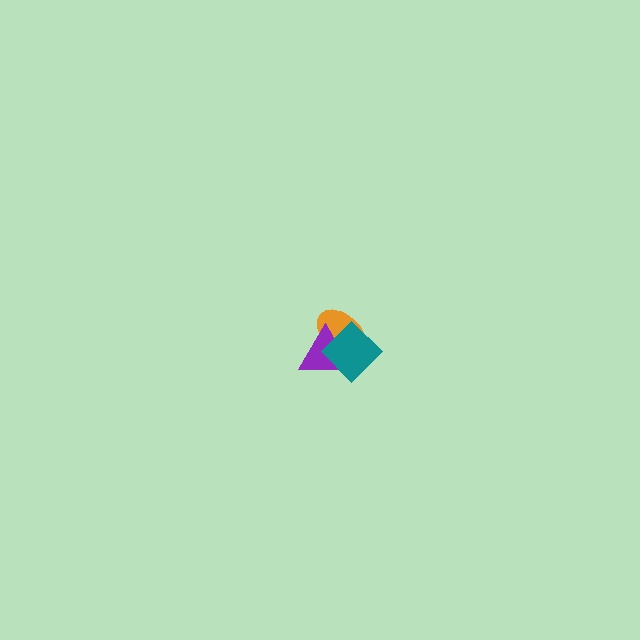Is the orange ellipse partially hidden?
Yes, it is partially covered by another shape.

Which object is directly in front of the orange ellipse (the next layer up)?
The purple triangle is directly in front of the orange ellipse.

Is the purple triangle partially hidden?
Yes, it is partially covered by another shape.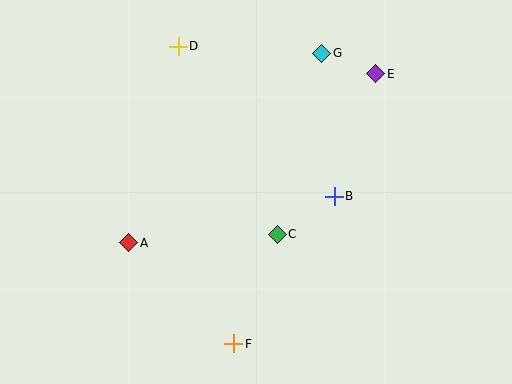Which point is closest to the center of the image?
Point C at (277, 234) is closest to the center.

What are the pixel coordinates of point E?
Point E is at (376, 74).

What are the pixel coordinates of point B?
Point B is at (334, 196).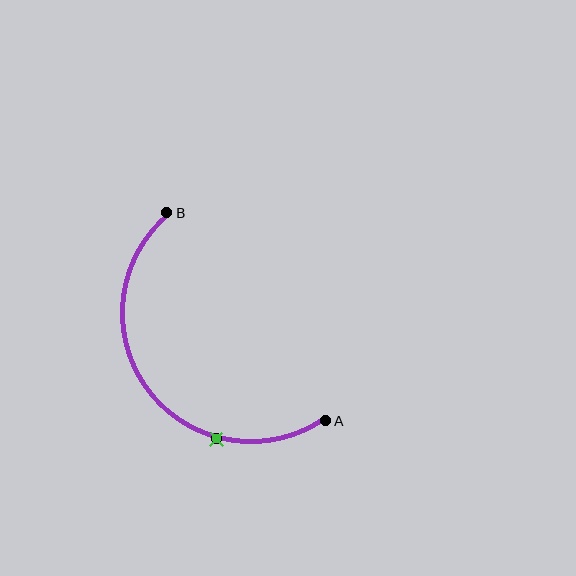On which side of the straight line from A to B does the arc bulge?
The arc bulges below and to the left of the straight line connecting A and B.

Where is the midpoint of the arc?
The arc midpoint is the point on the curve farthest from the straight line joining A and B. It sits below and to the left of that line.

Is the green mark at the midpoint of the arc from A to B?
No. The green mark lies on the arc but is closer to endpoint A. The arc midpoint would be at the point on the curve equidistant along the arc from both A and B.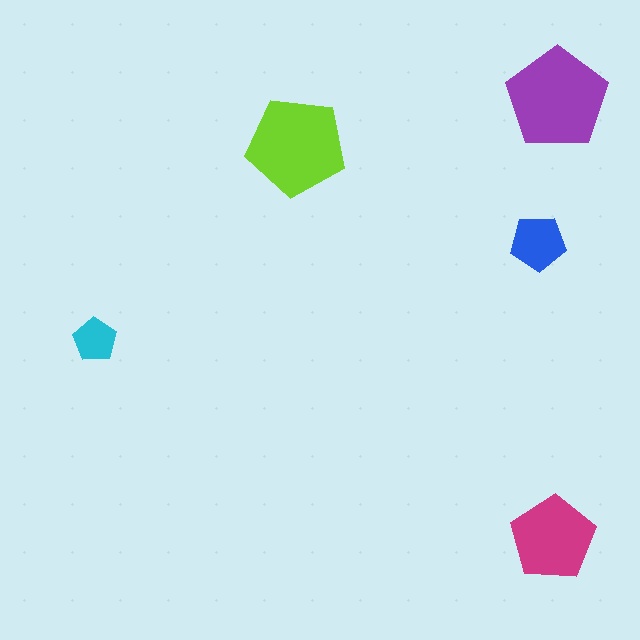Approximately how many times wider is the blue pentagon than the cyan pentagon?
About 1.5 times wider.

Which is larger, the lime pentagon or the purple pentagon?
The purple one.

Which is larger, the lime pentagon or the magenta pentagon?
The lime one.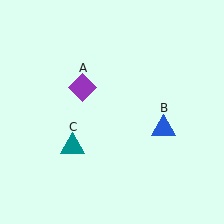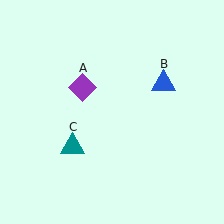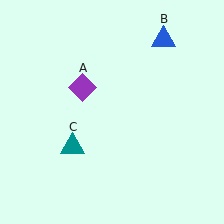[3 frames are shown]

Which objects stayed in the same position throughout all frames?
Purple diamond (object A) and teal triangle (object C) remained stationary.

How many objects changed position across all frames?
1 object changed position: blue triangle (object B).